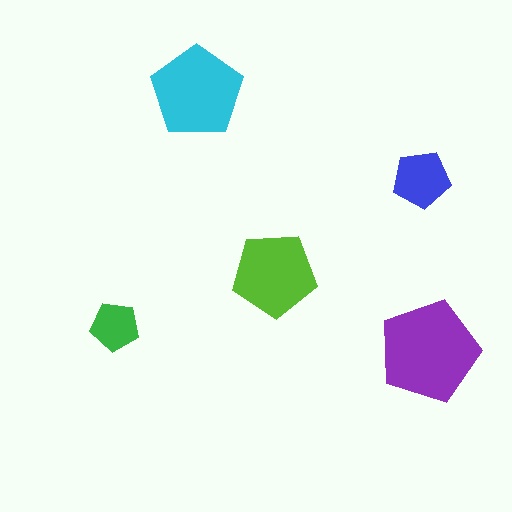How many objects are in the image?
There are 5 objects in the image.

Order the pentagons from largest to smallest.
the purple one, the cyan one, the lime one, the blue one, the green one.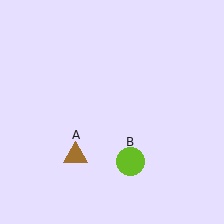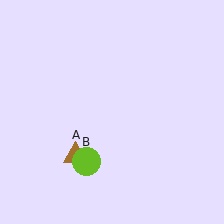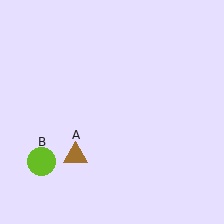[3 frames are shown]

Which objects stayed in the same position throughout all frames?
Brown triangle (object A) remained stationary.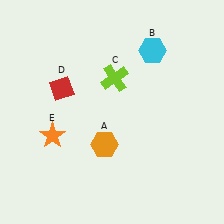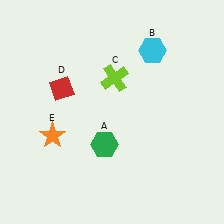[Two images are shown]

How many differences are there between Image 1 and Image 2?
There is 1 difference between the two images.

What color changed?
The hexagon (A) changed from orange in Image 1 to green in Image 2.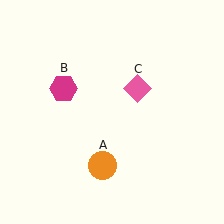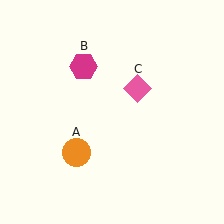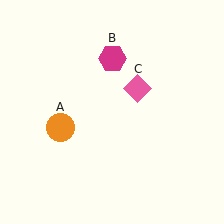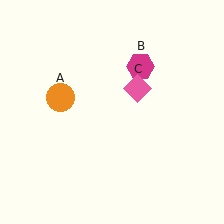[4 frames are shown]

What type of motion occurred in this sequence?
The orange circle (object A), magenta hexagon (object B) rotated clockwise around the center of the scene.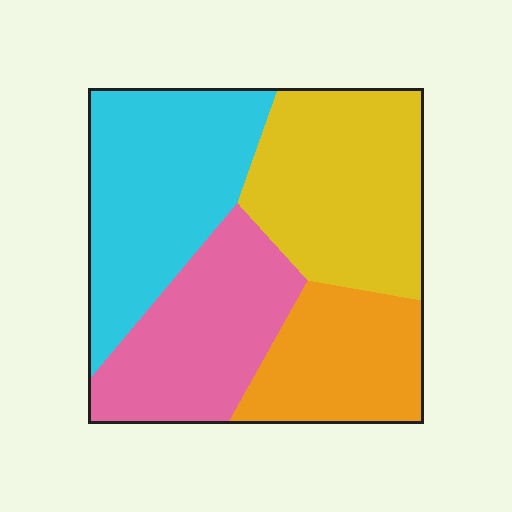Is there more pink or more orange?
Pink.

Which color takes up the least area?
Orange, at roughly 20%.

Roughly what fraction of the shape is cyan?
Cyan covers about 30% of the shape.